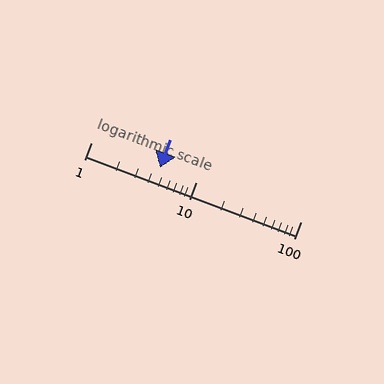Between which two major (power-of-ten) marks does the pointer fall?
The pointer is between 1 and 10.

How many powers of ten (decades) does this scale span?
The scale spans 2 decades, from 1 to 100.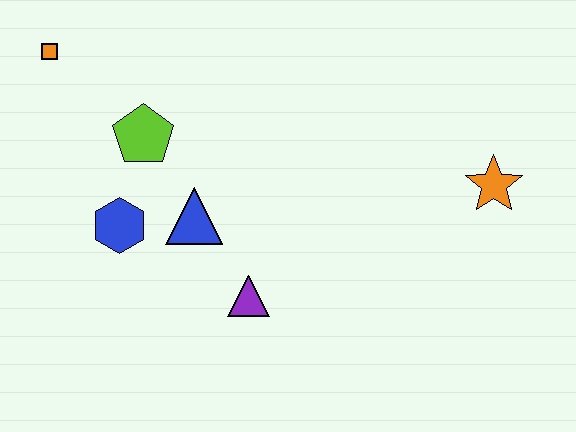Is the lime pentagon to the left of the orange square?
No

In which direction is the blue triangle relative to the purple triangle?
The blue triangle is above the purple triangle.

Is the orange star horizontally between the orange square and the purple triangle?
No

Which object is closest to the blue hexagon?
The blue triangle is closest to the blue hexagon.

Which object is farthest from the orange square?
The orange star is farthest from the orange square.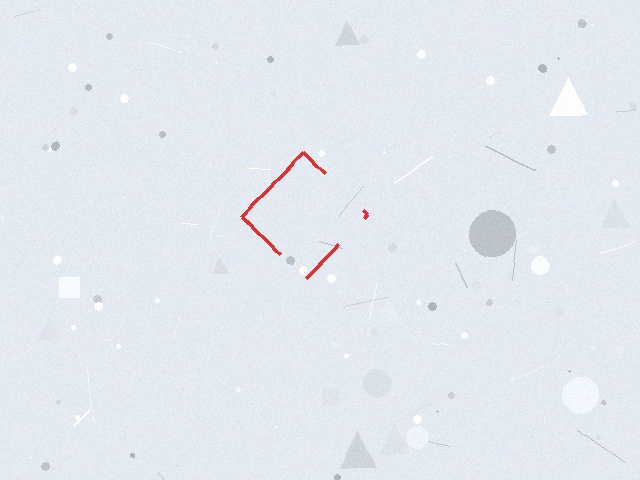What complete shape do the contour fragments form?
The contour fragments form a diamond.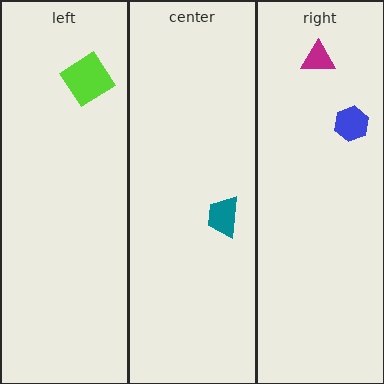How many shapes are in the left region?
1.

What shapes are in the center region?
The teal trapezoid.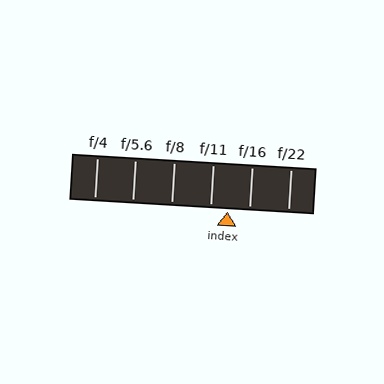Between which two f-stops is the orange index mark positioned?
The index mark is between f/11 and f/16.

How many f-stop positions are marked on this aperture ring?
There are 6 f-stop positions marked.